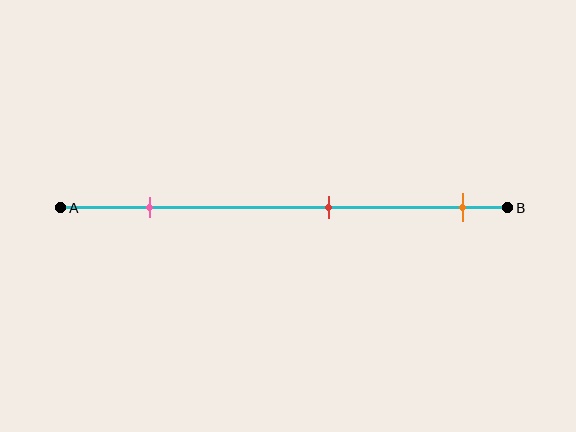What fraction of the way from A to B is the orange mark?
The orange mark is approximately 90% (0.9) of the way from A to B.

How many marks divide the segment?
There are 3 marks dividing the segment.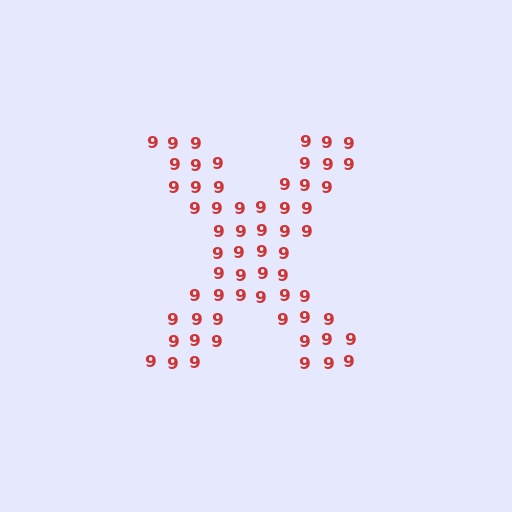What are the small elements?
The small elements are digit 9's.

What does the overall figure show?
The overall figure shows the letter X.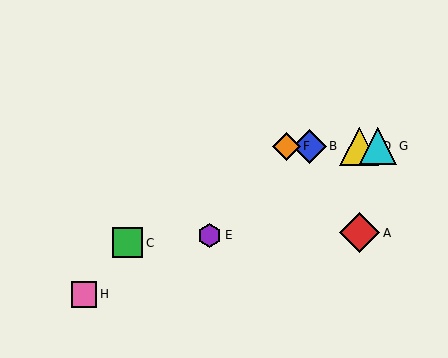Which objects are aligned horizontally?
Objects B, D, F, G are aligned horizontally.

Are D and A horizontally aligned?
No, D is at y≈146 and A is at y≈233.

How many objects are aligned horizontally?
4 objects (B, D, F, G) are aligned horizontally.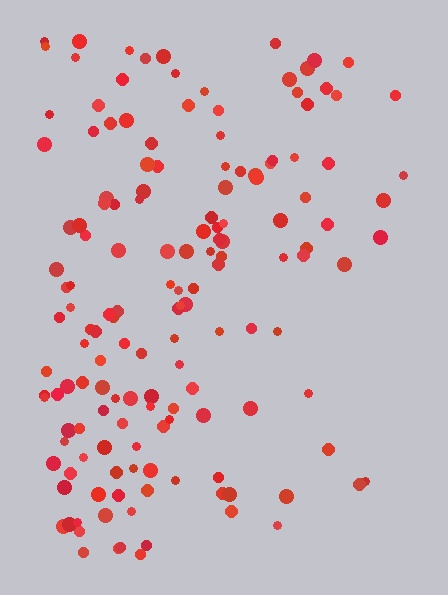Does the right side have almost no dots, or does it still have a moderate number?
Still a moderate number, just noticeably fewer than the left.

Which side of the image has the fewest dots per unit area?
The right.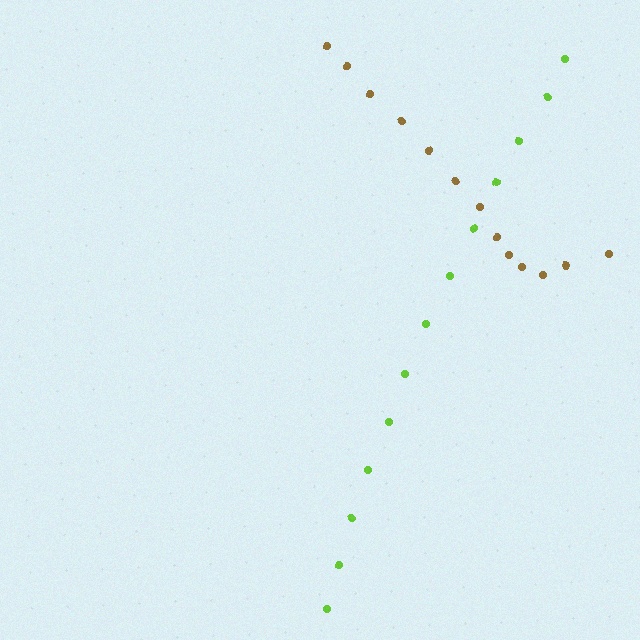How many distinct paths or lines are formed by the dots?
There are 2 distinct paths.